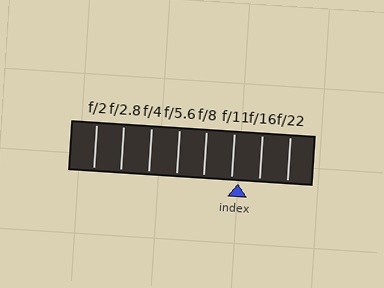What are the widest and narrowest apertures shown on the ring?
The widest aperture shown is f/2 and the narrowest is f/22.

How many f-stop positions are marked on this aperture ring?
There are 8 f-stop positions marked.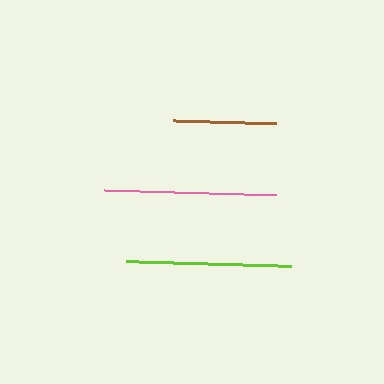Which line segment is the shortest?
The brown line is the shortest at approximately 103 pixels.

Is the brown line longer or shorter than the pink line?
The pink line is longer than the brown line.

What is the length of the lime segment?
The lime segment is approximately 166 pixels long.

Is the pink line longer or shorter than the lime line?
The pink line is longer than the lime line.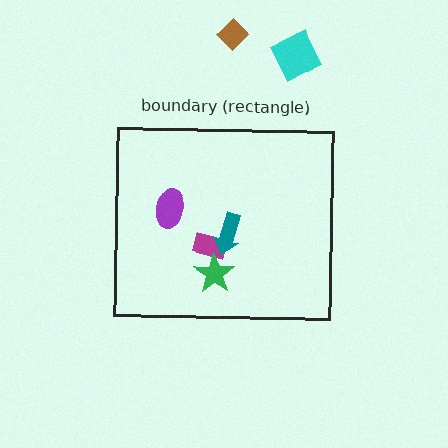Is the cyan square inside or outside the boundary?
Outside.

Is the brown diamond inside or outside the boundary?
Outside.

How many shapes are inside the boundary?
4 inside, 2 outside.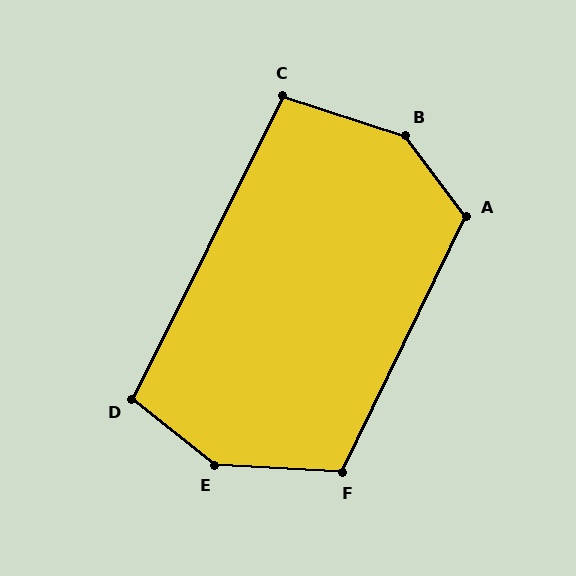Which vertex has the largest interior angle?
B, at approximately 145 degrees.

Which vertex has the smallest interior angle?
C, at approximately 98 degrees.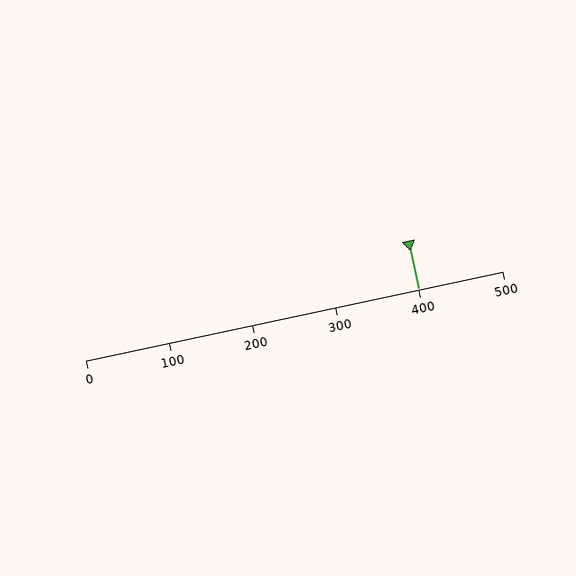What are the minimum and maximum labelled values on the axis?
The axis runs from 0 to 500.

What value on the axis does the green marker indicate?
The marker indicates approximately 400.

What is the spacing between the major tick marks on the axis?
The major ticks are spaced 100 apart.